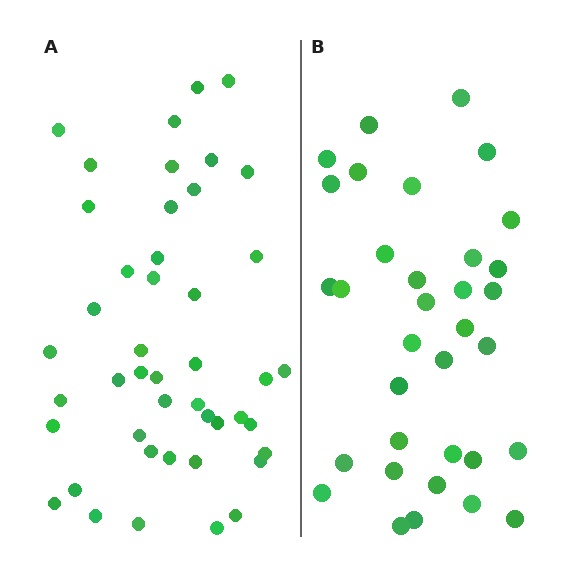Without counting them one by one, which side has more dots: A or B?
Region A (the left region) has more dots.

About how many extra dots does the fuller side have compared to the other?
Region A has roughly 12 or so more dots than region B.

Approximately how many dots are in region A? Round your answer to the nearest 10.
About 40 dots. (The exact count is 45, which rounds to 40.)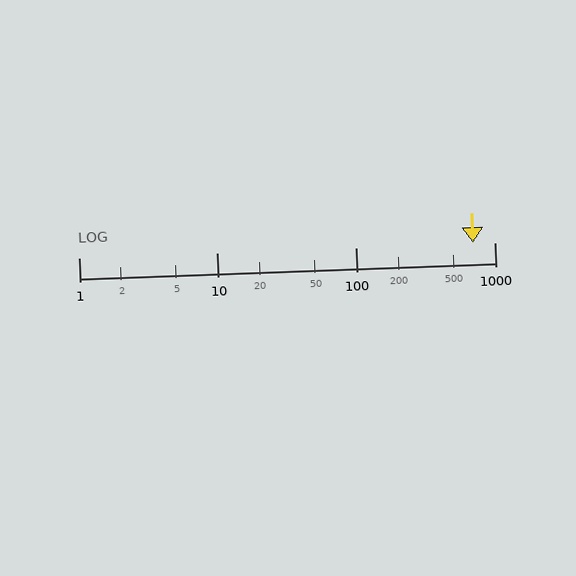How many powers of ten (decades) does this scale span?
The scale spans 3 decades, from 1 to 1000.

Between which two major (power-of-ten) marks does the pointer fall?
The pointer is between 100 and 1000.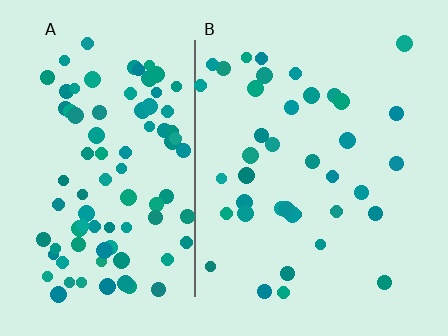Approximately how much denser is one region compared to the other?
Approximately 2.4× — region A over region B.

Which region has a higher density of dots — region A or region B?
A (the left).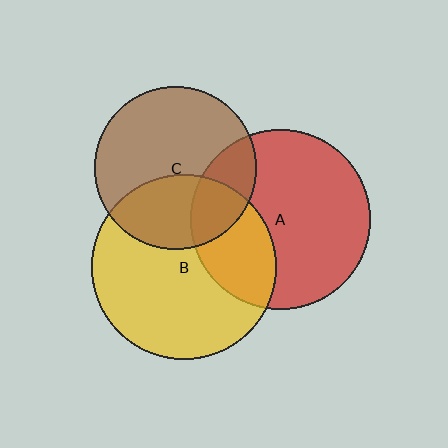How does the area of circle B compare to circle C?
Approximately 1.3 times.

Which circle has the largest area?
Circle B (yellow).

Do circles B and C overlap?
Yes.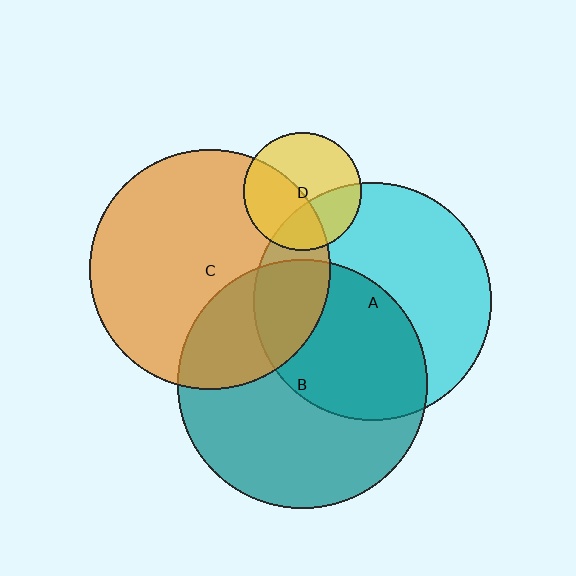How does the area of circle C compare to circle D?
Approximately 4.1 times.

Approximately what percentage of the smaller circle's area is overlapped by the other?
Approximately 35%.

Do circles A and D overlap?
Yes.